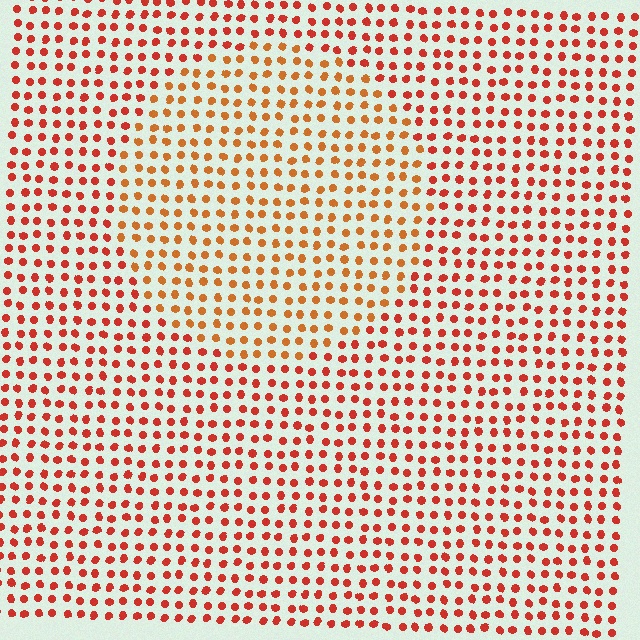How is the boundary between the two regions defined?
The boundary is defined purely by a slight shift in hue (about 23 degrees). Spacing, size, and orientation are identical on both sides.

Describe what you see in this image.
The image is filled with small red elements in a uniform arrangement. A circle-shaped region is visible where the elements are tinted to a slightly different hue, forming a subtle color boundary.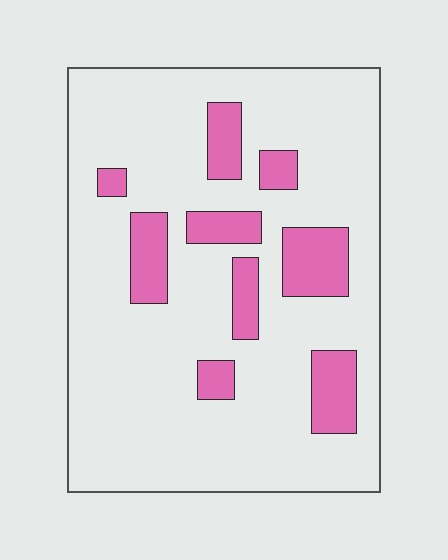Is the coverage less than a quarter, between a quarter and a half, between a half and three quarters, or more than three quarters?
Less than a quarter.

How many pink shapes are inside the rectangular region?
9.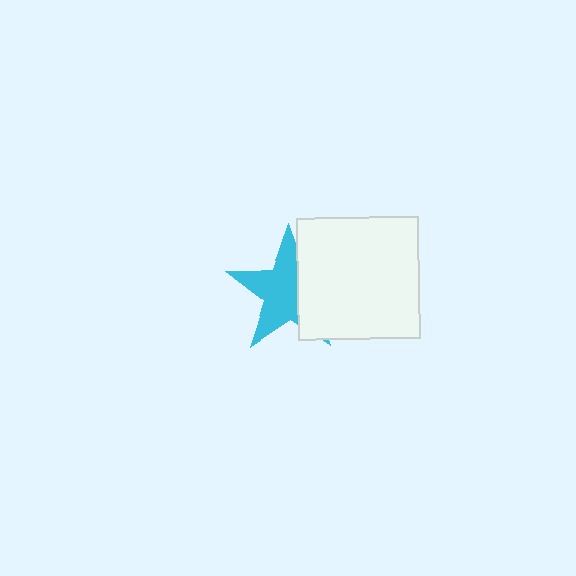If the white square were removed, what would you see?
You would see the complete cyan star.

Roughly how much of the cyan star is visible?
About half of it is visible (roughly 62%).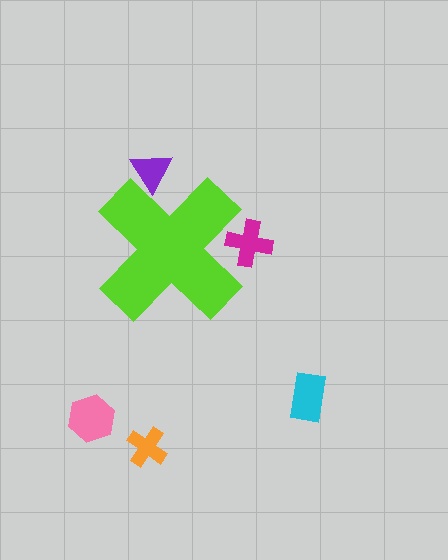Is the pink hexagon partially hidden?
No, the pink hexagon is fully visible.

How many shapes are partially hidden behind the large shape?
2 shapes are partially hidden.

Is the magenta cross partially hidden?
Yes, the magenta cross is partially hidden behind the lime cross.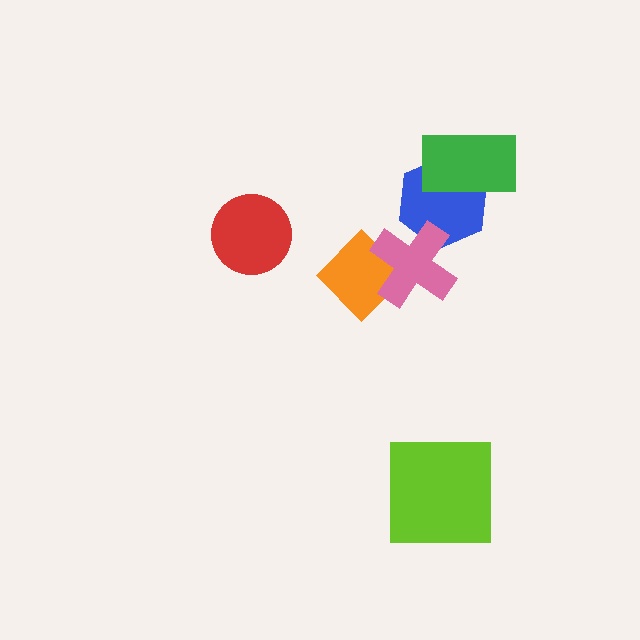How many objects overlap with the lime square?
0 objects overlap with the lime square.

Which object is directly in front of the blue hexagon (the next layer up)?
The green rectangle is directly in front of the blue hexagon.